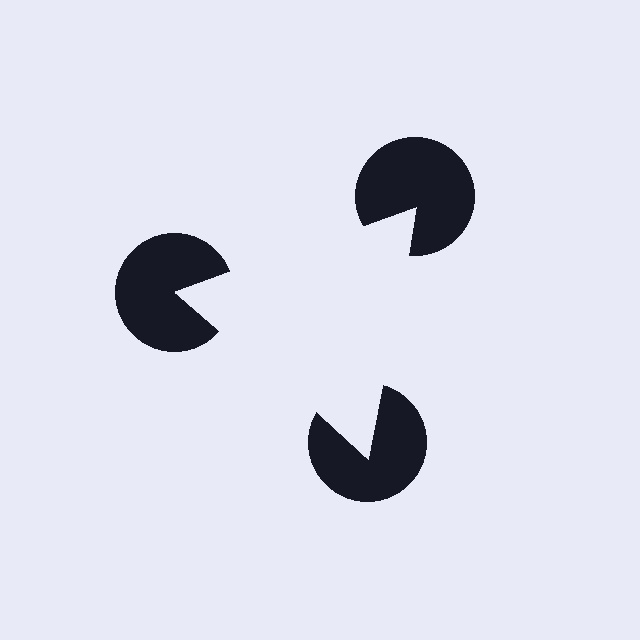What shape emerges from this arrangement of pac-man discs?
An illusory triangle — its edges are inferred from the aligned wedge cuts in the pac-man discs, not physically drawn.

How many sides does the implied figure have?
3 sides.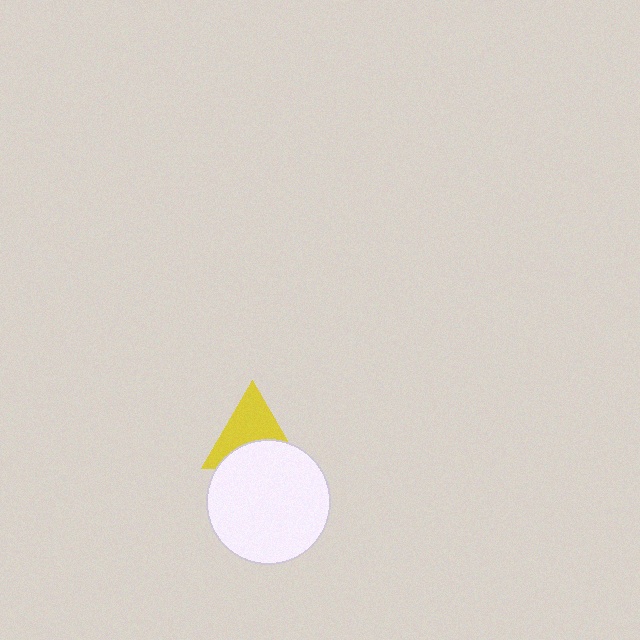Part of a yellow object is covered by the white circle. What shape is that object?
It is a triangle.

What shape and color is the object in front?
The object in front is a white circle.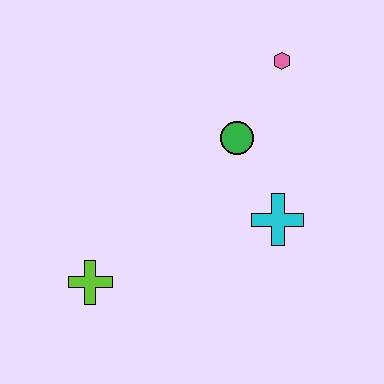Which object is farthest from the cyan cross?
The lime cross is farthest from the cyan cross.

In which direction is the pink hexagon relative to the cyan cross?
The pink hexagon is above the cyan cross.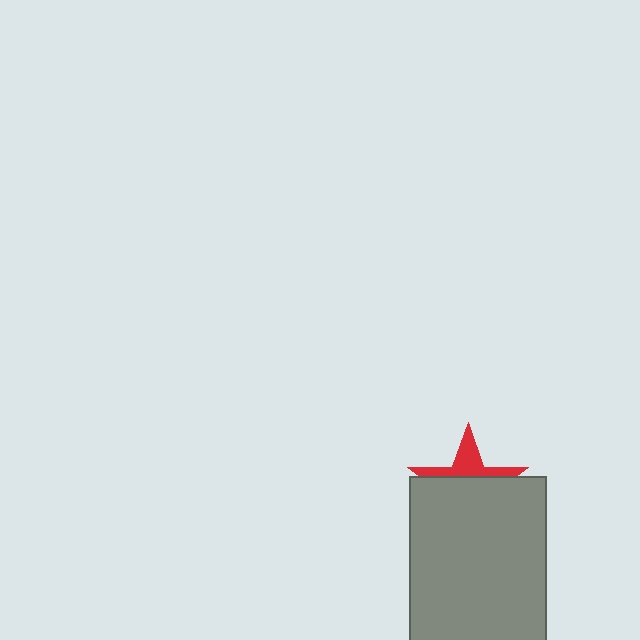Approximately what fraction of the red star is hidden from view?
Roughly 66% of the red star is hidden behind the gray rectangle.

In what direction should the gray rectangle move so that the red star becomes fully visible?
The gray rectangle should move down. That is the shortest direction to clear the overlap and leave the red star fully visible.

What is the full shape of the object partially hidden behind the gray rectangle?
The partially hidden object is a red star.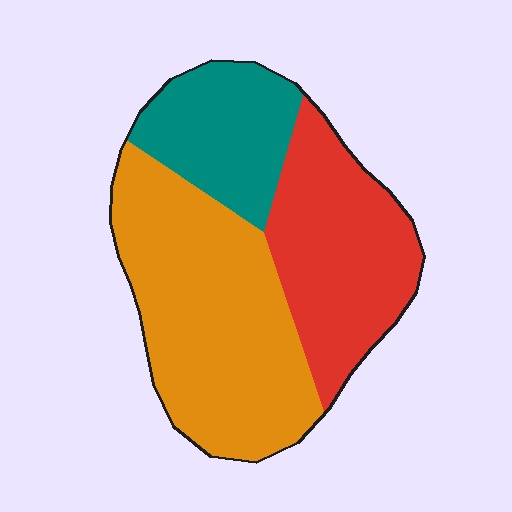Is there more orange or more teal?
Orange.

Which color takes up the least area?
Teal, at roughly 20%.